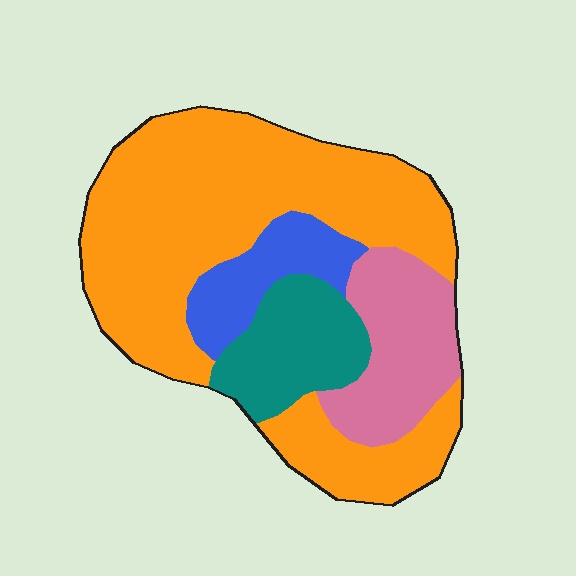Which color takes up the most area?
Orange, at roughly 60%.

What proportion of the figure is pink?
Pink covers around 15% of the figure.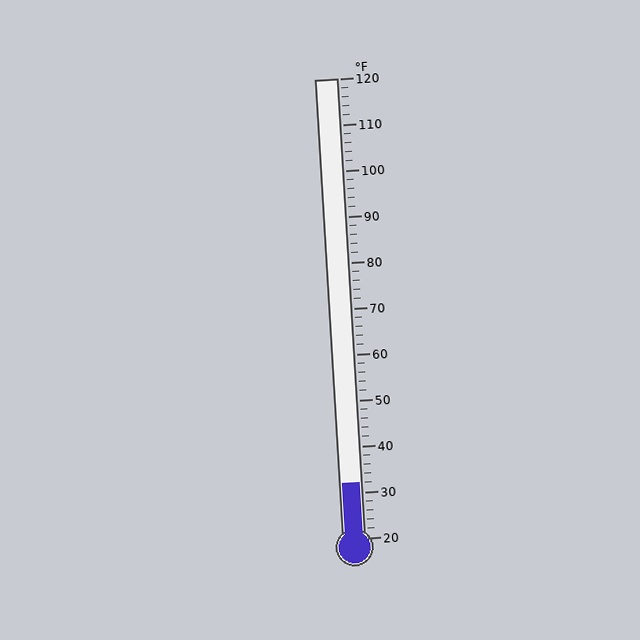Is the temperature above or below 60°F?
The temperature is below 60°F.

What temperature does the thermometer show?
The thermometer shows approximately 32°F.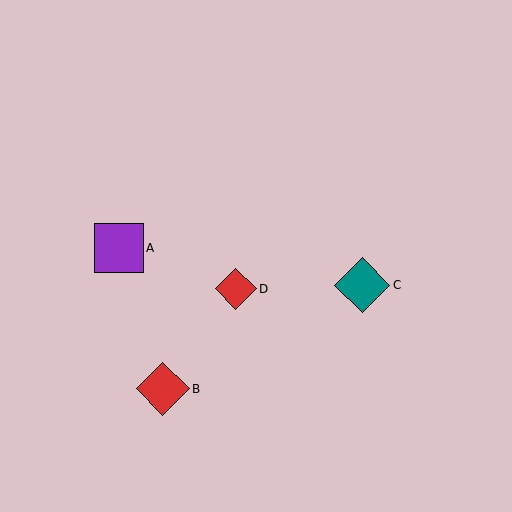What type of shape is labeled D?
Shape D is a red diamond.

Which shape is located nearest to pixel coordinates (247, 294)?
The red diamond (labeled D) at (236, 289) is nearest to that location.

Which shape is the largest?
The teal diamond (labeled C) is the largest.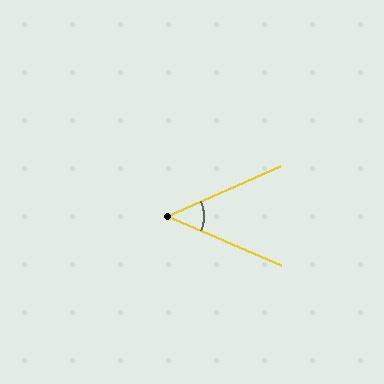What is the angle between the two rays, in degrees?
Approximately 47 degrees.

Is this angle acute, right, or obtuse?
It is acute.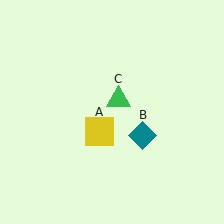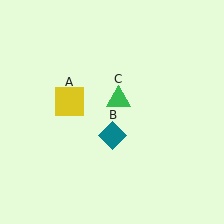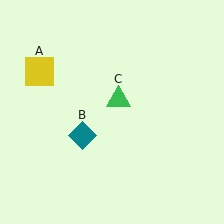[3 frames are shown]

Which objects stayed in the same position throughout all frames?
Green triangle (object C) remained stationary.